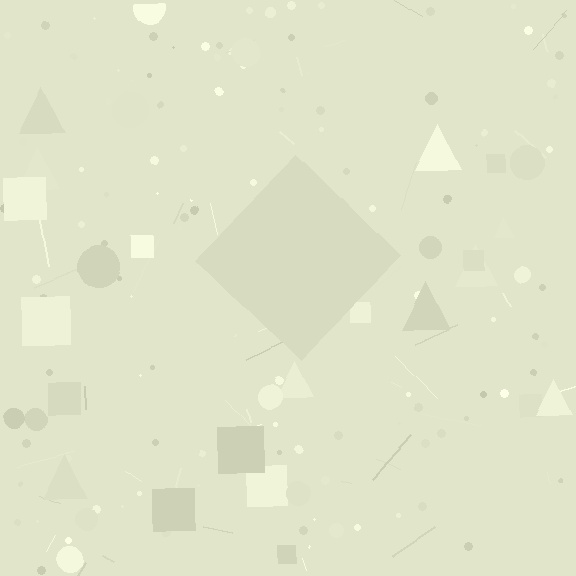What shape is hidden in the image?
A diamond is hidden in the image.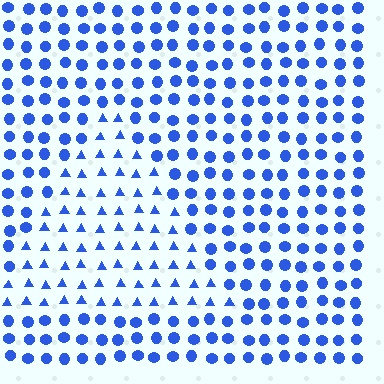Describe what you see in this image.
The image is filled with small blue elements arranged in a uniform grid. A triangle-shaped region contains triangles, while the surrounding area contains circles. The boundary is defined purely by the change in element shape.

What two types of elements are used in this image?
The image uses triangles inside the triangle region and circles outside it.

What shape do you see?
I see a triangle.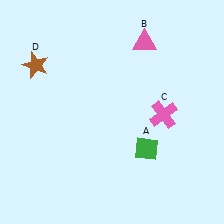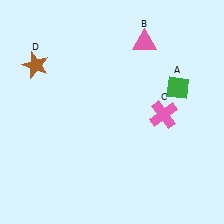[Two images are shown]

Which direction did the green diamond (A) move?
The green diamond (A) moved up.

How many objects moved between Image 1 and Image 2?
1 object moved between the two images.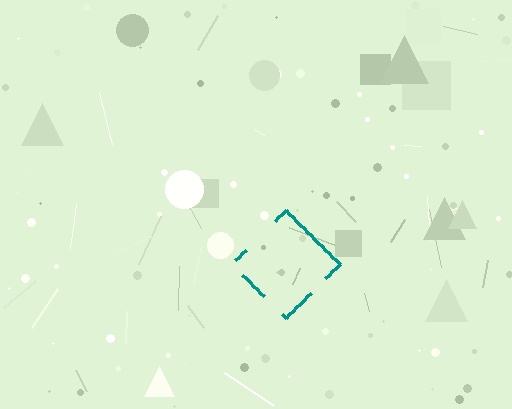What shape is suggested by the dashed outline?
The dashed outline suggests a diamond.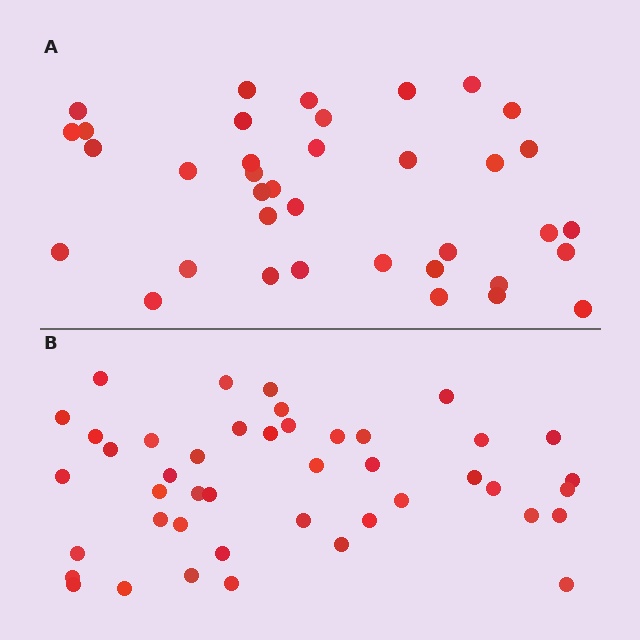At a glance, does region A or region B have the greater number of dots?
Region B (the bottom region) has more dots.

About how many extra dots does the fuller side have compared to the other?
Region B has roughly 8 or so more dots than region A.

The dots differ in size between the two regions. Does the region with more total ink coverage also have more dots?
No. Region A has more total ink coverage because its dots are larger, but region B actually contains more individual dots. Total area can be misleading — the number of items is what matters here.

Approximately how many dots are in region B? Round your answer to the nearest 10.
About 40 dots. (The exact count is 44, which rounds to 40.)